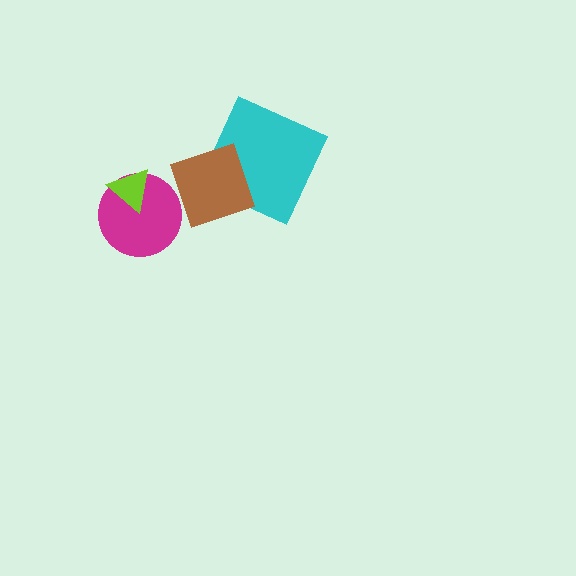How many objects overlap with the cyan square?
1 object overlaps with the cyan square.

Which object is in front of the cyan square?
The brown square is in front of the cyan square.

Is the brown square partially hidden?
No, no other shape covers it.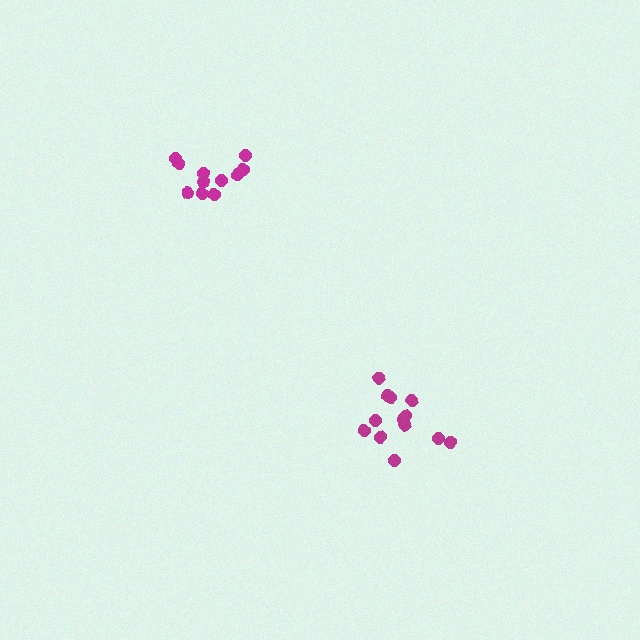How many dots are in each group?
Group 1: 11 dots, Group 2: 14 dots (25 total).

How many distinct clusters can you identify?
There are 2 distinct clusters.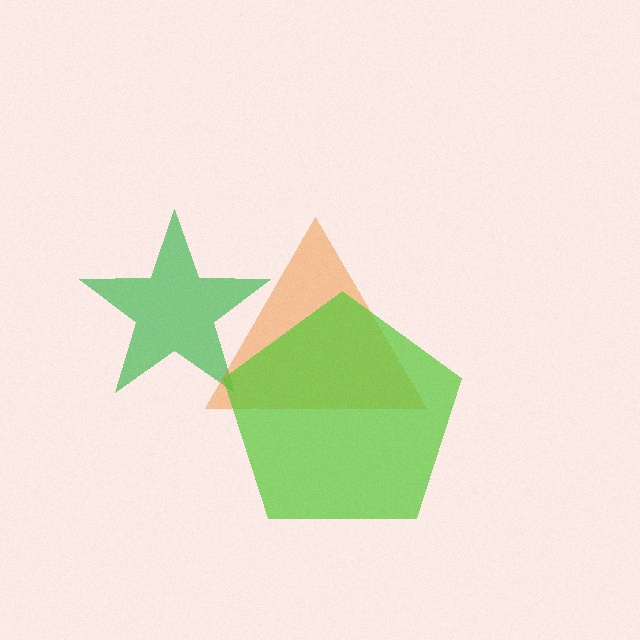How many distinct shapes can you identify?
There are 3 distinct shapes: a green star, an orange triangle, a lime pentagon.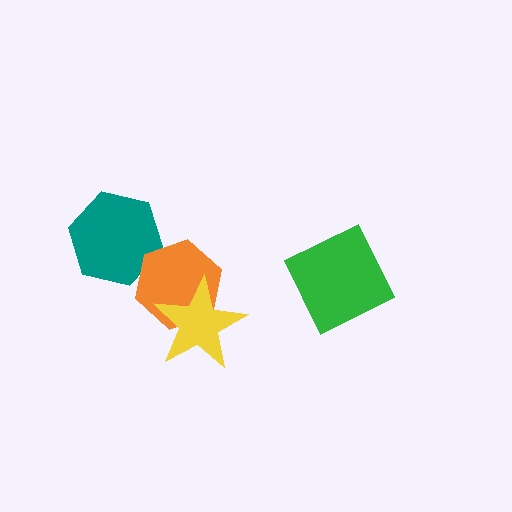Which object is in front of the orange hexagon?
The yellow star is in front of the orange hexagon.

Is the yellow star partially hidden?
No, no other shape covers it.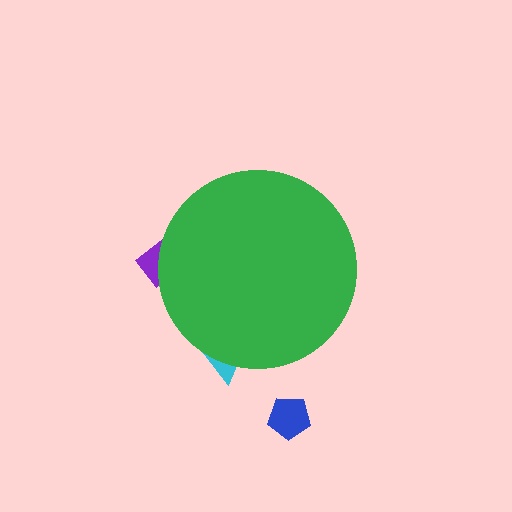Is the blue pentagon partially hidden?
No, the blue pentagon is fully visible.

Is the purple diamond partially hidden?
Yes, the purple diamond is partially hidden behind the green circle.